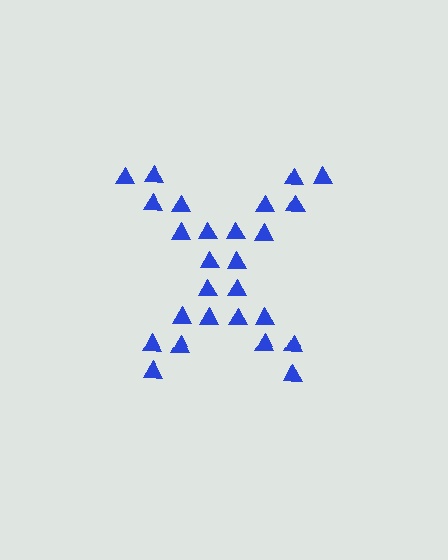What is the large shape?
The large shape is the letter X.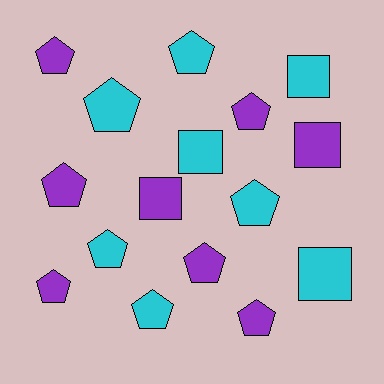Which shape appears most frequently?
Pentagon, with 11 objects.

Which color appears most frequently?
Cyan, with 8 objects.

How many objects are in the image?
There are 16 objects.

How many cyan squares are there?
There are 3 cyan squares.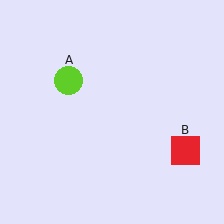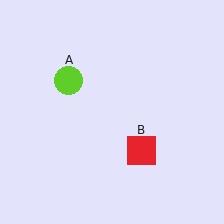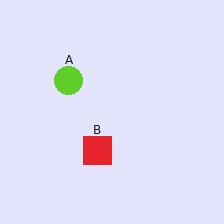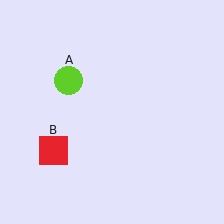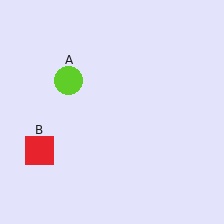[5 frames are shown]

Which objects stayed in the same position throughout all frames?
Lime circle (object A) remained stationary.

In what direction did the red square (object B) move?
The red square (object B) moved left.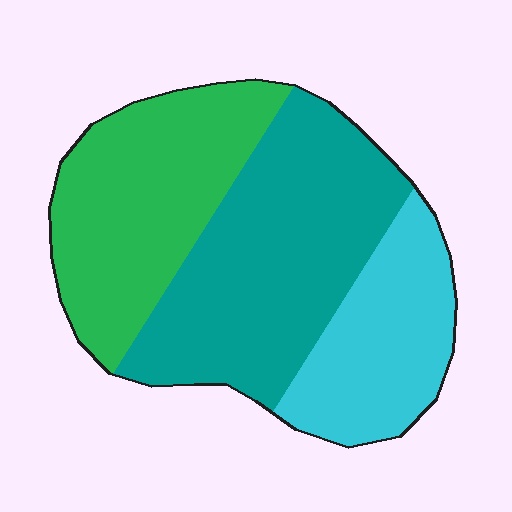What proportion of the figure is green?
Green takes up between a third and a half of the figure.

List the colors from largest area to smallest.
From largest to smallest: teal, green, cyan.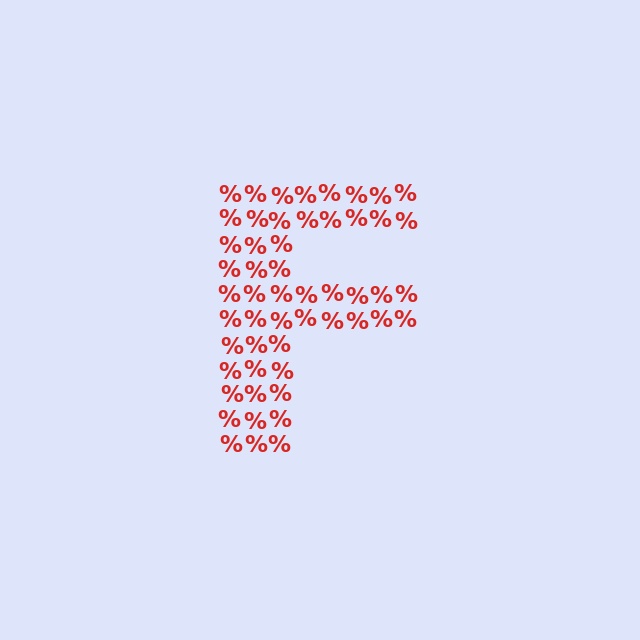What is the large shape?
The large shape is the letter F.